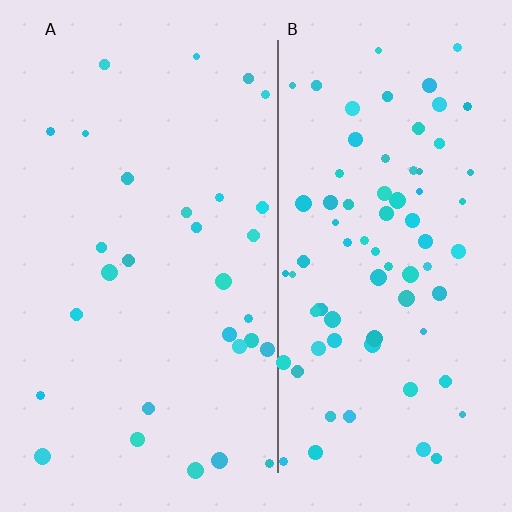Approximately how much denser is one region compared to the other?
Approximately 2.6× — region B over region A.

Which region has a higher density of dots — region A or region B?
B (the right).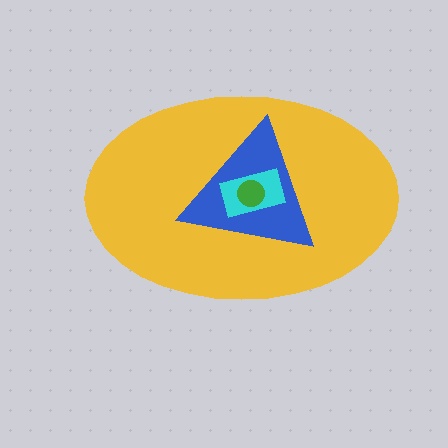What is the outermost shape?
The yellow ellipse.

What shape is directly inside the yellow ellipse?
The blue triangle.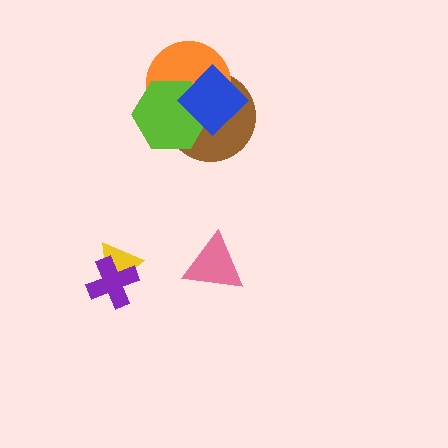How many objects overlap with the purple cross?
1 object overlaps with the purple cross.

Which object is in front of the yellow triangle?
The purple cross is in front of the yellow triangle.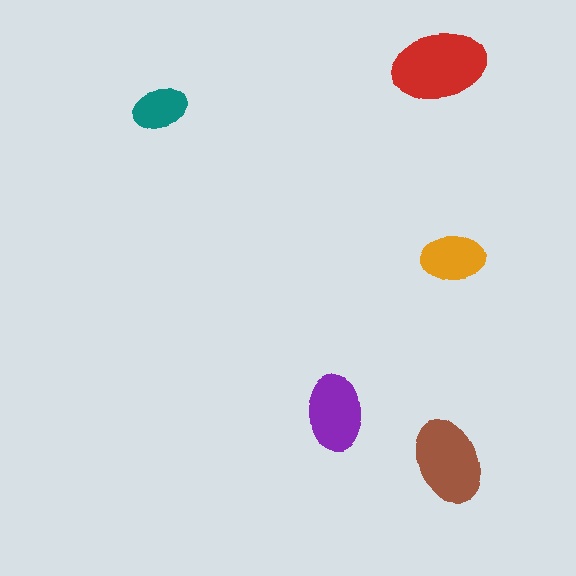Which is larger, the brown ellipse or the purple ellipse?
The brown one.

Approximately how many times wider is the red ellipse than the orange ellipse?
About 1.5 times wider.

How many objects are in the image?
There are 5 objects in the image.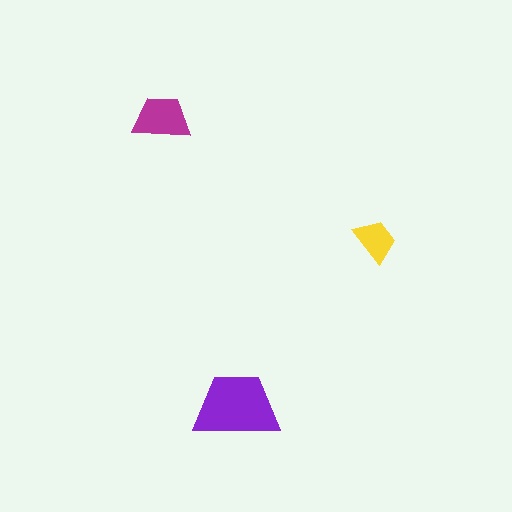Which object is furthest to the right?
The yellow trapezoid is rightmost.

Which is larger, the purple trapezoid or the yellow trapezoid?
The purple one.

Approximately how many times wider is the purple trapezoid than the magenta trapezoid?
About 1.5 times wider.